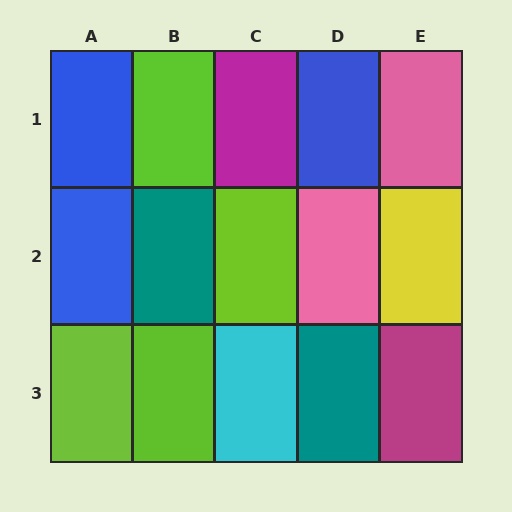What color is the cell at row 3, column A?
Lime.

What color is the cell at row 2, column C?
Lime.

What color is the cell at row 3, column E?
Magenta.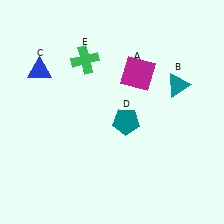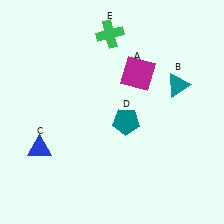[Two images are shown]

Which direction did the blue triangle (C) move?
The blue triangle (C) moved down.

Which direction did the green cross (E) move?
The green cross (E) moved up.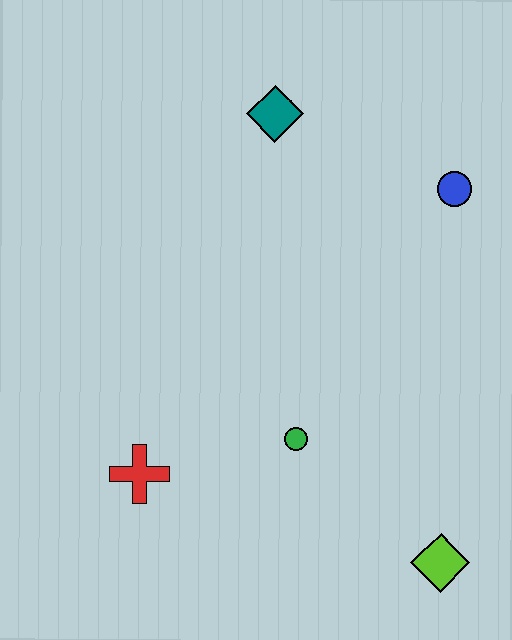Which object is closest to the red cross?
The green circle is closest to the red cross.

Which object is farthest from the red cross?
The blue circle is farthest from the red cross.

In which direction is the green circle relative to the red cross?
The green circle is to the right of the red cross.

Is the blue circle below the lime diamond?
No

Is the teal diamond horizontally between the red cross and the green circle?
Yes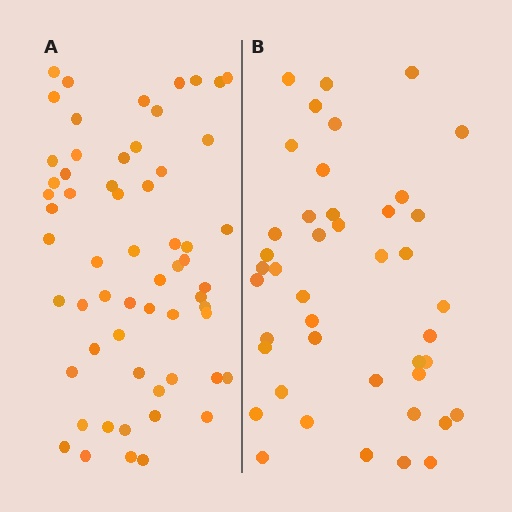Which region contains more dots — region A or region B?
Region A (the left region) has more dots.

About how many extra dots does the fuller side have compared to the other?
Region A has approximately 15 more dots than region B.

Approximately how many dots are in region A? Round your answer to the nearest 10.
About 60 dots.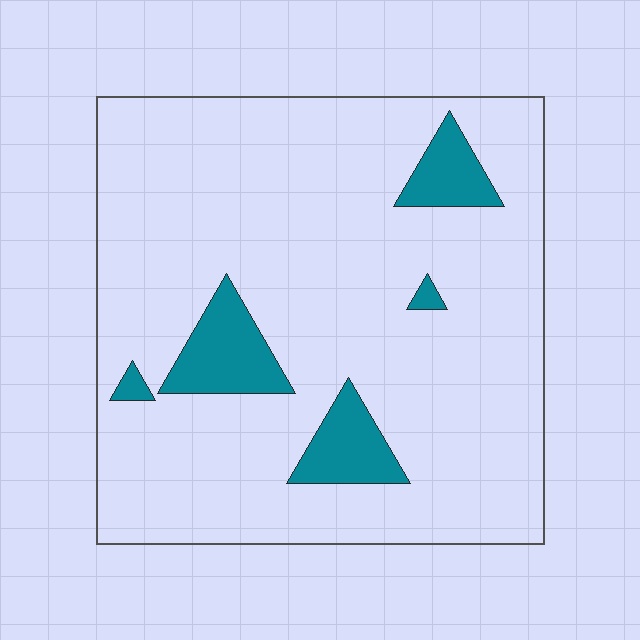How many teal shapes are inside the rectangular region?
5.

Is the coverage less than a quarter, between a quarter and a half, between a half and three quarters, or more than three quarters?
Less than a quarter.